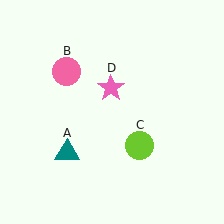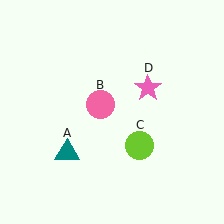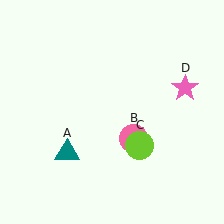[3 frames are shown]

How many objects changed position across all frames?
2 objects changed position: pink circle (object B), pink star (object D).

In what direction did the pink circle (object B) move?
The pink circle (object B) moved down and to the right.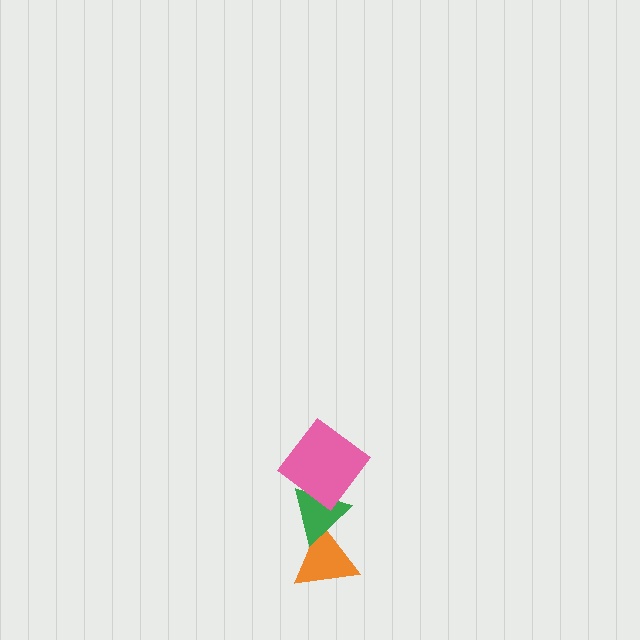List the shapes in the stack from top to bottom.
From top to bottom: the pink diamond, the green triangle, the orange triangle.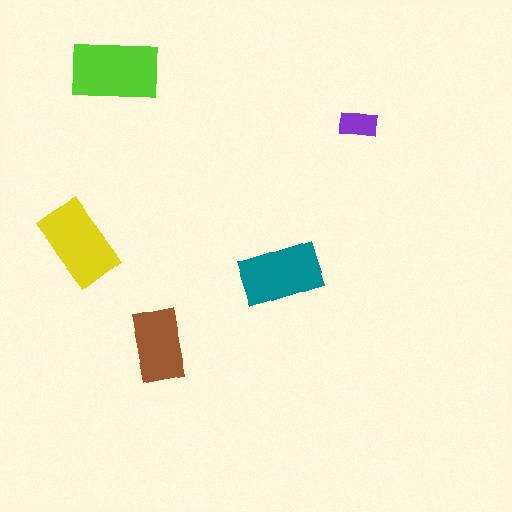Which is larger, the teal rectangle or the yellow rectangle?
The yellow one.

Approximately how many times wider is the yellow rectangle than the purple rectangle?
About 2.5 times wider.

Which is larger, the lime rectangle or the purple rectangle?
The lime one.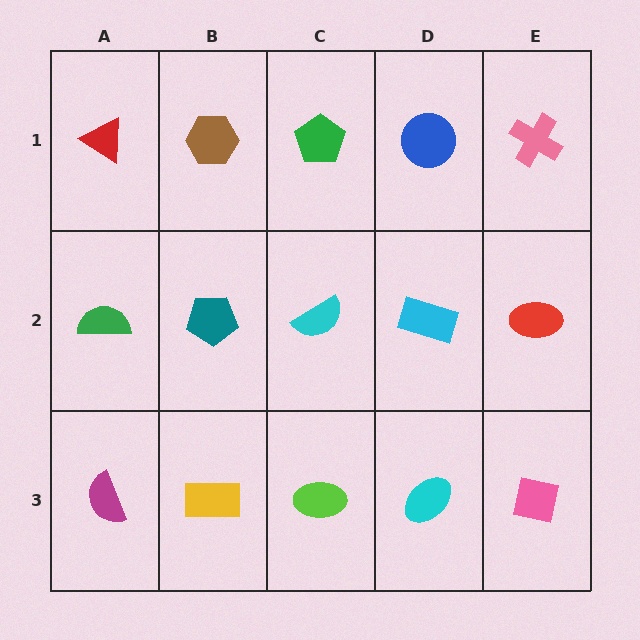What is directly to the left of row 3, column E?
A cyan ellipse.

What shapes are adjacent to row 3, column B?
A teal pentagon (row 2, column B), a magenta semicircle (row 3, column A), a lime ellipse (row 3, column C).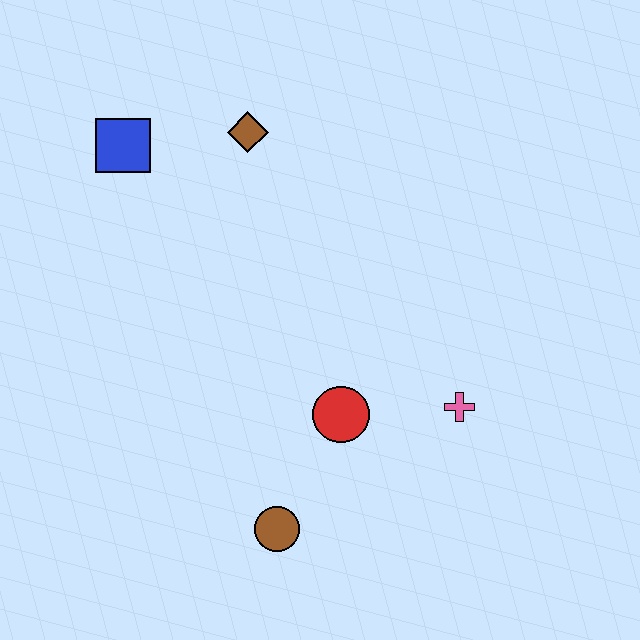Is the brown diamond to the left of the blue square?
No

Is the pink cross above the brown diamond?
No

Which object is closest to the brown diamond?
The blue square is closest to the brown diamond.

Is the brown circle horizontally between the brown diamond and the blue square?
No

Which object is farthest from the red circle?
The blue square is farthest from the red circle.